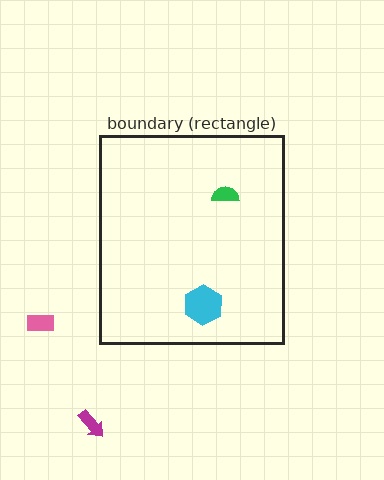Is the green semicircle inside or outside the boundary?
Inside.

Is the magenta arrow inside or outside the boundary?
Outside.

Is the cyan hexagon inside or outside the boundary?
Inside.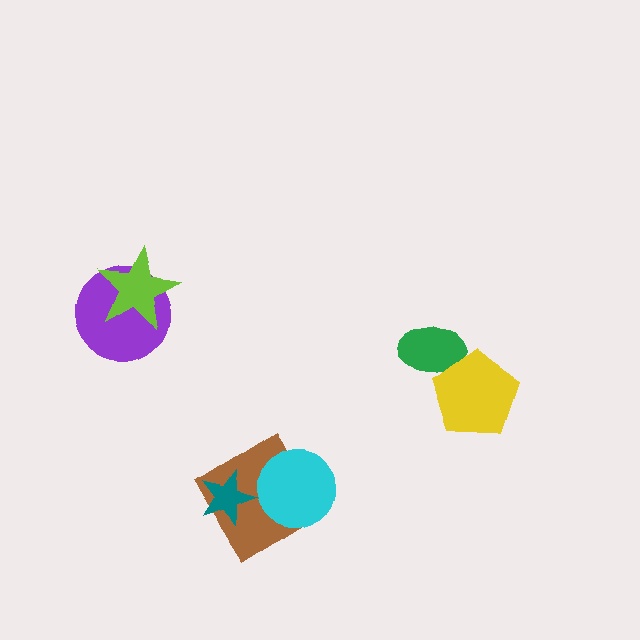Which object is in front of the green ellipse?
The yellow pentagon is in front of the green ellipse.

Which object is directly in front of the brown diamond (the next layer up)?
The teal star is directly in front of the brown diamond.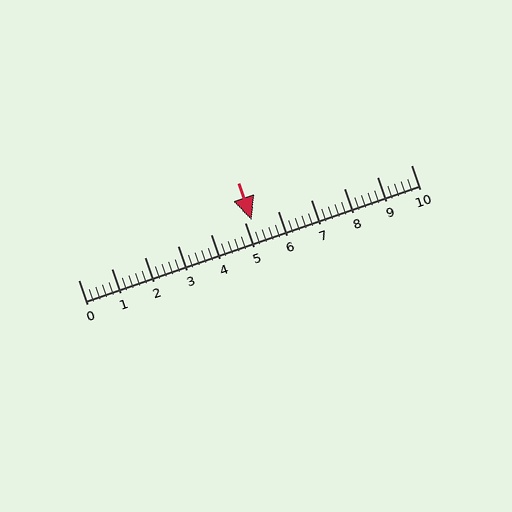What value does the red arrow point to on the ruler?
The red arrow points to approximately 5.2.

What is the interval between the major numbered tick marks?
The major tick marks are spaced 1 units apart.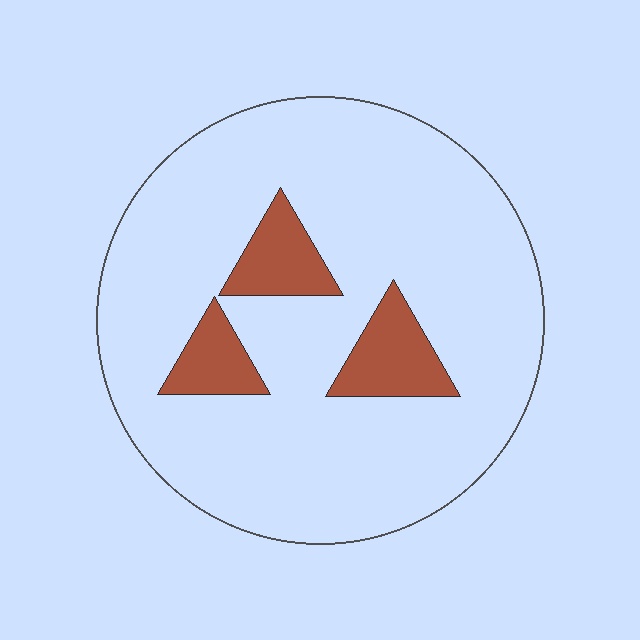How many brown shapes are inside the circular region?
3.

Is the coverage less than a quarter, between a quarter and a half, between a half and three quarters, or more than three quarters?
Less than a quarter.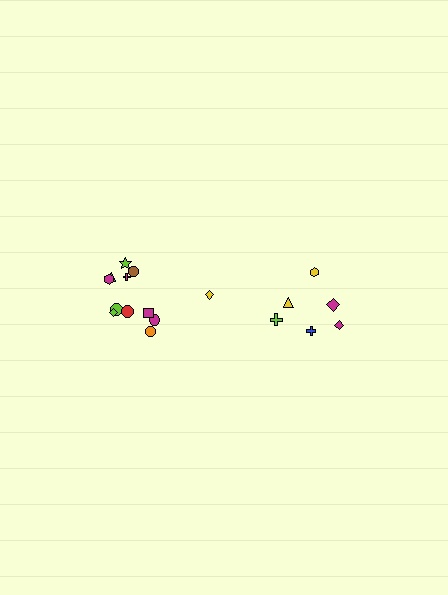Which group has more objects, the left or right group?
The left group.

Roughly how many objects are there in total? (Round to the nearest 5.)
Roughly 20 objects in total.